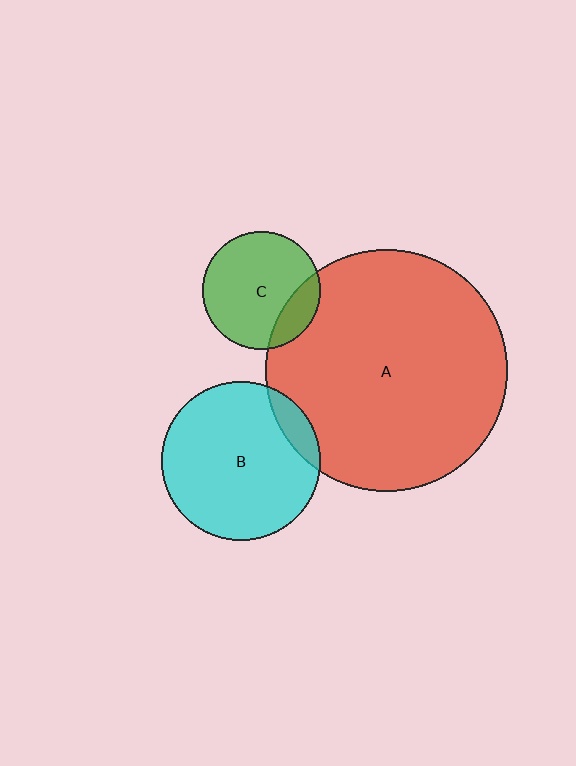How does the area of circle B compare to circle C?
Approximately 1.8 times.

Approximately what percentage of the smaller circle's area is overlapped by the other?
Approximately 10%.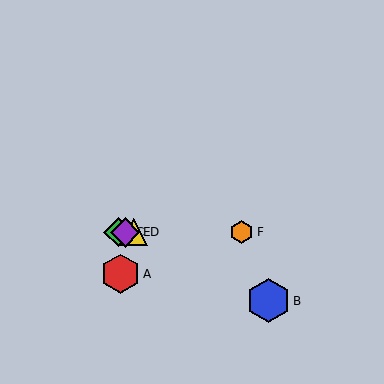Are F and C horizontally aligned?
Yes, both are at y≈232.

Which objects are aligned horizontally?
Objects C, D, E, F are aligned horizontally.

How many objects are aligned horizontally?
4 objects (C, D, E, F) are aligned horizontally.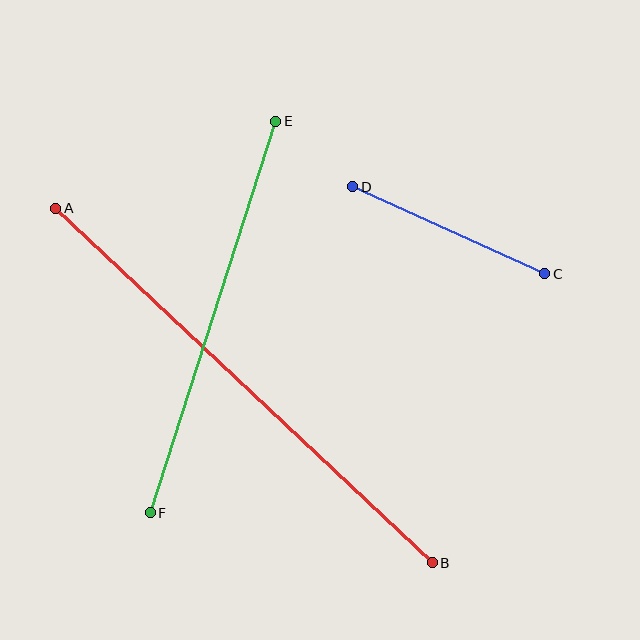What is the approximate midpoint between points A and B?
The midpoint is at approximately (244, 386) pixels.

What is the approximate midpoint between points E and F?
The midpoint is at approximately (213, 317) pixels.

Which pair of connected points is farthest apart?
Points A and B are farthest apart.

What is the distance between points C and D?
The distance is approximately 211 pixels.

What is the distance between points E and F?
The distance is approximately 411 pixels.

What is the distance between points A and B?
The distance is approximately 517 pixels.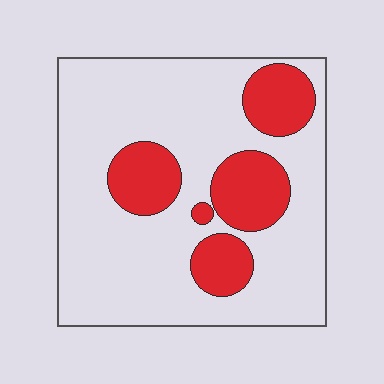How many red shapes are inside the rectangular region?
5.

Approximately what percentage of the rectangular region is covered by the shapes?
Approximately 25%.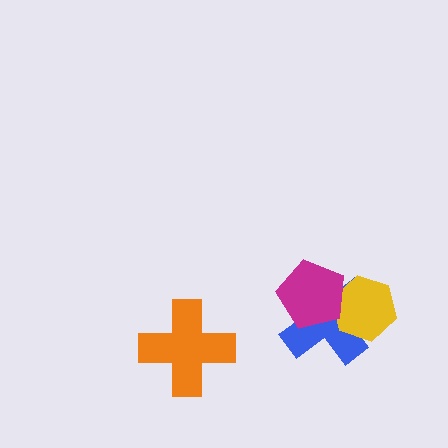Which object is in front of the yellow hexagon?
The magenta pentagon is in front of the yellow hexagon.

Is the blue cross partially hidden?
Yes, it is partially covered by another shape.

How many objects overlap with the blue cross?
2 objects overlap with the blue cross.